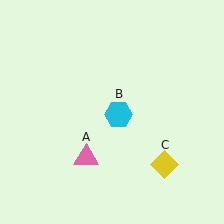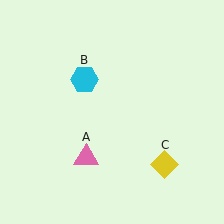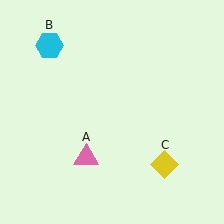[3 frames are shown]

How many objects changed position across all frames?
1 object changed position: cyan hexagon (object B).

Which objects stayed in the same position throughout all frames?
Pink triangle (object A) and yellow diamond (object C) remained stationary.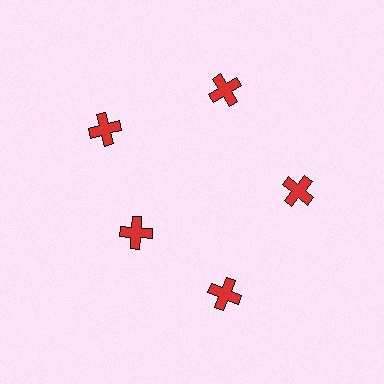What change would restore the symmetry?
The symmetry would be restored by moving it outward, back onto the ring so that all 5 crosses sit at equal angles and equal distance from the center.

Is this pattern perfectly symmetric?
No. The 5 red crosses are arranged in a ring, but one element near the 8 o'clock position is pulled inward toward the center, breaking the 5-fold rotational symmetry.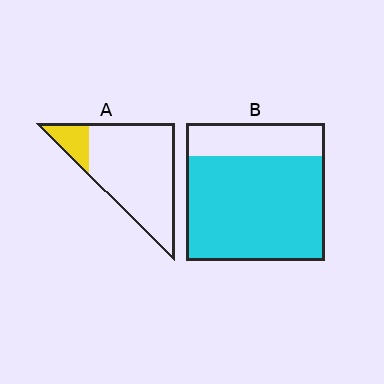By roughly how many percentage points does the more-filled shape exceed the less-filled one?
By roughly 60 percentage points (B over A).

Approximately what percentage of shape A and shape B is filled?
A is approximately 15% and B is approximately 75%.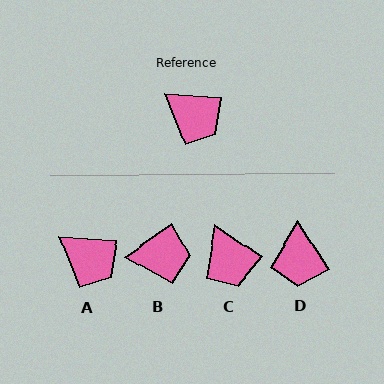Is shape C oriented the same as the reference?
No, it is off by about 31 degrees.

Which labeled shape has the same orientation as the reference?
A.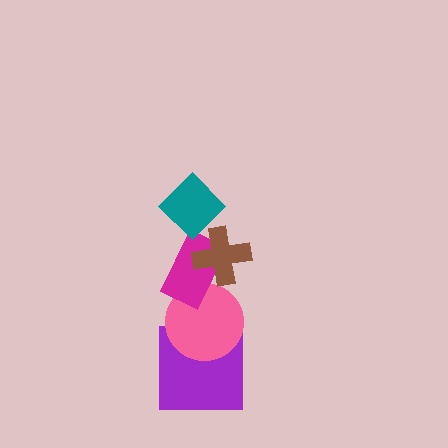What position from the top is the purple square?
The purple square is 5th from the top.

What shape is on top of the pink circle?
The magenta rectangle is on top of the pink circle.